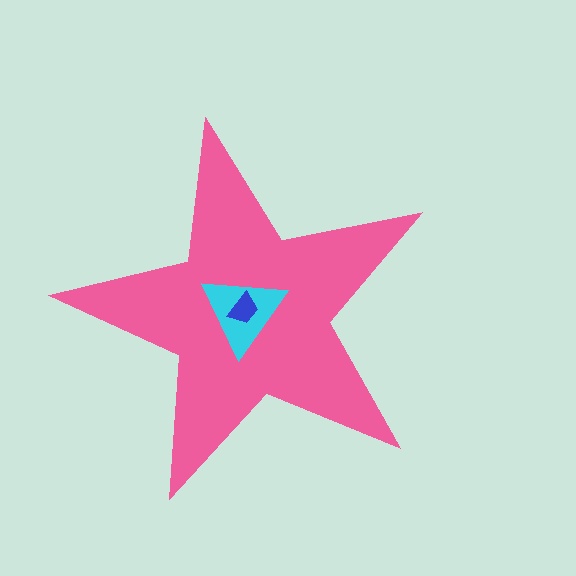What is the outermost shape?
The pink star.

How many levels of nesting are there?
3.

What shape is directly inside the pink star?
The cyan triangle.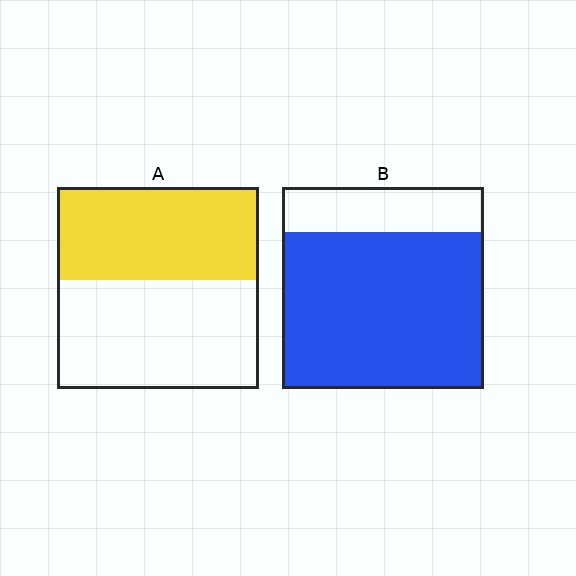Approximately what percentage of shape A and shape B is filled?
A is approximately 45% and B is approximately 80%.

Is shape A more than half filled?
Roughly half.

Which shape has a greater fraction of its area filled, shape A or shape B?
Shape B.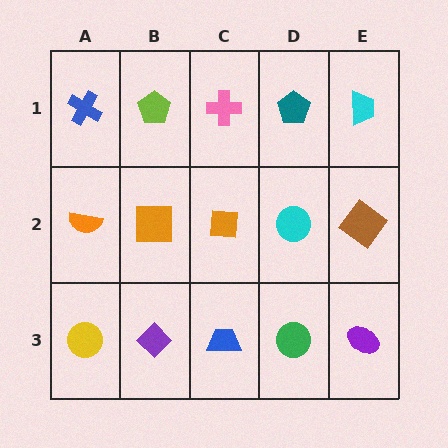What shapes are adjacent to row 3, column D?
A cyan circle (row 2, column D), a blue trapezoid (row 3, column C), a purple ellipse (row 3, column E).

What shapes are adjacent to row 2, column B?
A lime pentagon (row 1, column B), a purple diamond (row 3, column B), an orange semicircle (row 2, column A), an orange square (row 2, column C).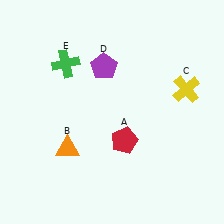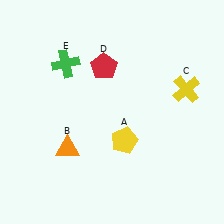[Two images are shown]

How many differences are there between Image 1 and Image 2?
There are 2 differences between the two images.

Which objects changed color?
A changed from red to yellow. D changed from purple to red.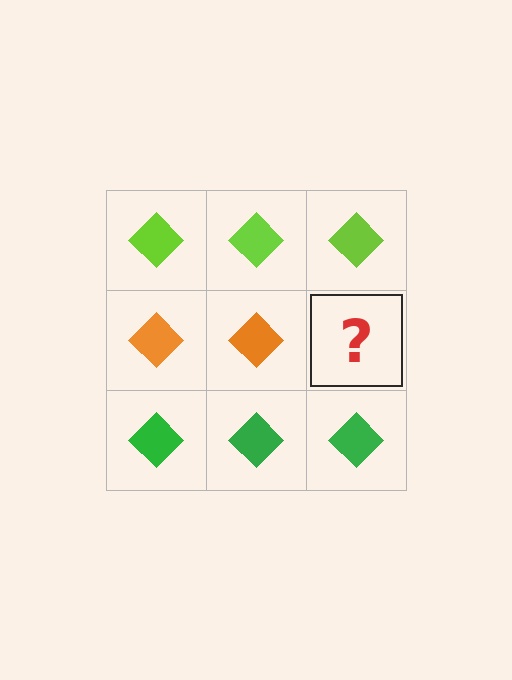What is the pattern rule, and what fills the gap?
The rule is that each row has a consistent color. The gap should be filled with an orange diamond.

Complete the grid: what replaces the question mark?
The question mark should be replaced with an orange diamond.